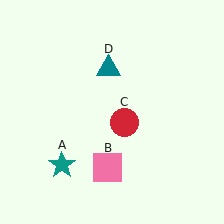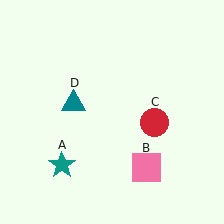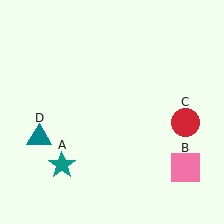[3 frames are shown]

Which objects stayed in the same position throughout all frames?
Teal star (object A) remained stationary.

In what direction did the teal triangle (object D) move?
The teal triangle (object D) moved down and to the left.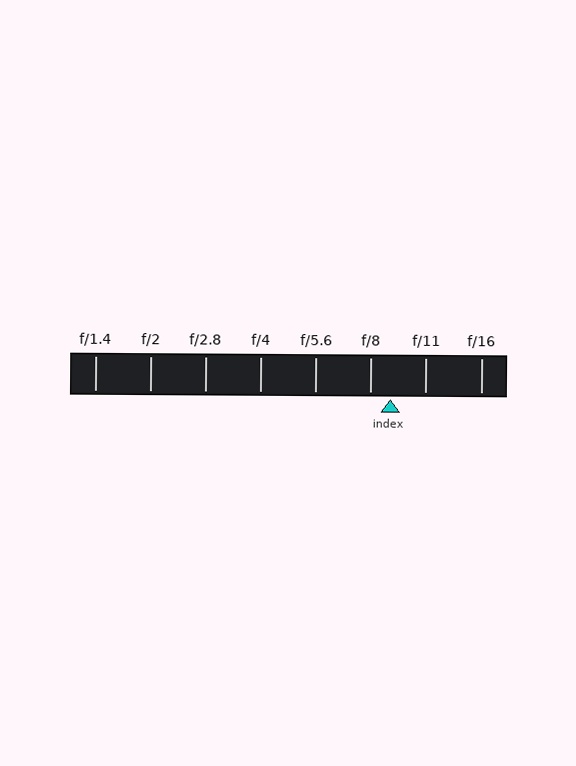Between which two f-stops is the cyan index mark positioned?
The index mark is between f/8 and f/11.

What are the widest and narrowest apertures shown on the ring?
The widest aperture shown is f/1.4 and the narrowest is f/16.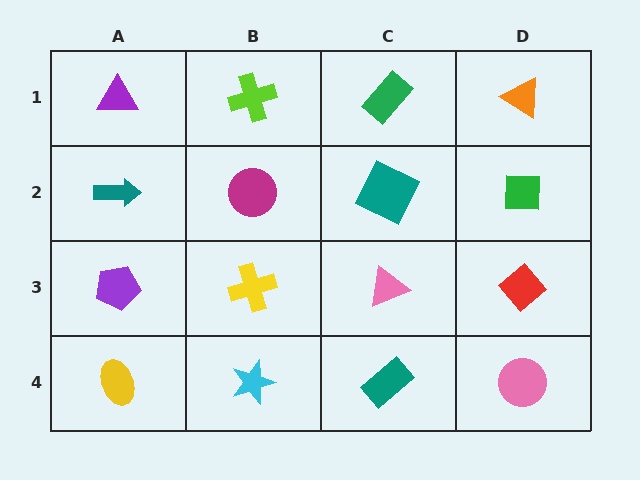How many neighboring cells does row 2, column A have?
3.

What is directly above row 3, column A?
A teal arrow.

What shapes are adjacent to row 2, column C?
A green rectangle (row 1, column C), a pink triangle (row 3, column C), a magenta circle (row 2, column B), a green square (row 2, column D).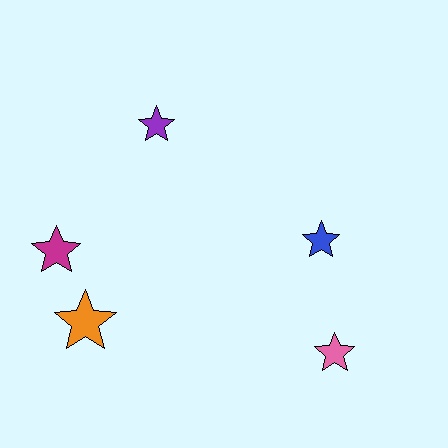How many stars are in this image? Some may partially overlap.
There are 5 stars.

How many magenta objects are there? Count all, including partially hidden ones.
There is 1 magenta object.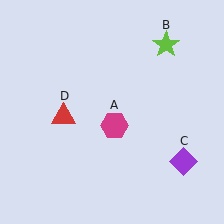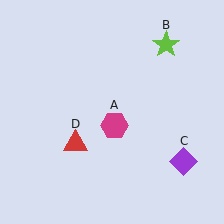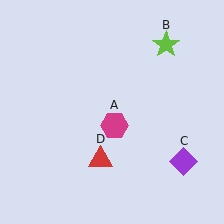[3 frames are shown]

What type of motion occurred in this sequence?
The red triangle (object D) rotated counterclockwise around the center of the scene.